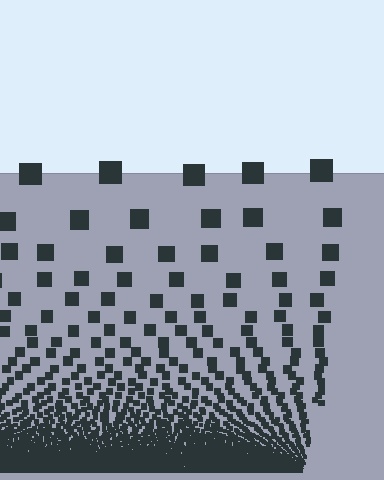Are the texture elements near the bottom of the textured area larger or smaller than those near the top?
Smaller. The gradient is inverted — elements near the bottom are smaller and denser.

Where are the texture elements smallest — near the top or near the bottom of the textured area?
Near the bottom.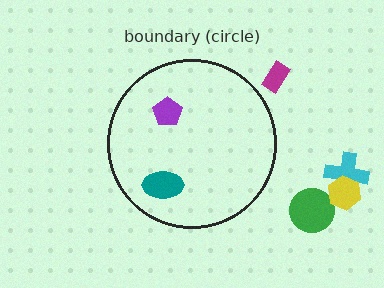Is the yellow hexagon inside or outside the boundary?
Outside.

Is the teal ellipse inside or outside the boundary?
Inside.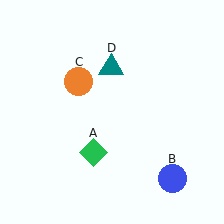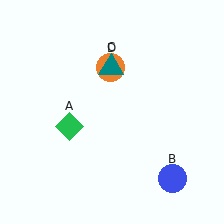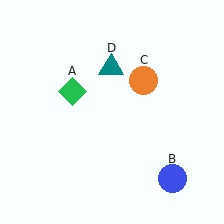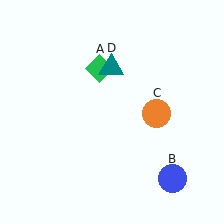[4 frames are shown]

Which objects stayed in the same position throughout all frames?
Blue circle (object B) and teal triangle (object D) remained stationary.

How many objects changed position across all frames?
2 objects changed position: green diamond (object A), orange circle (object C).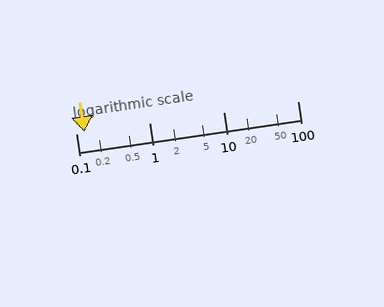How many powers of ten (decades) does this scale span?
The scale spans 3 decades, from 0.1 to 100.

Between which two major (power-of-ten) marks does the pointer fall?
The pointer is between 0.1 and 1.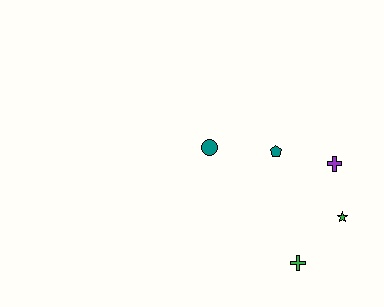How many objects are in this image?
There are 5 objects.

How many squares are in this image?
There are no squares.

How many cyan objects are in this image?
There are no cyan objects.